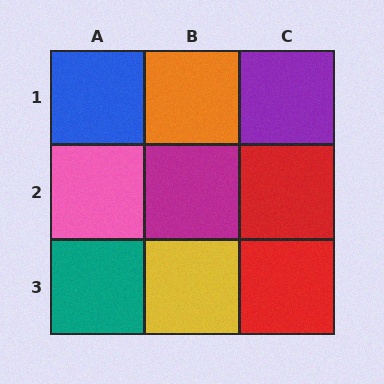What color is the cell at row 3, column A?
Teal.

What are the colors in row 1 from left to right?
Blue, orange, purple.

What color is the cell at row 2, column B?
Magenta.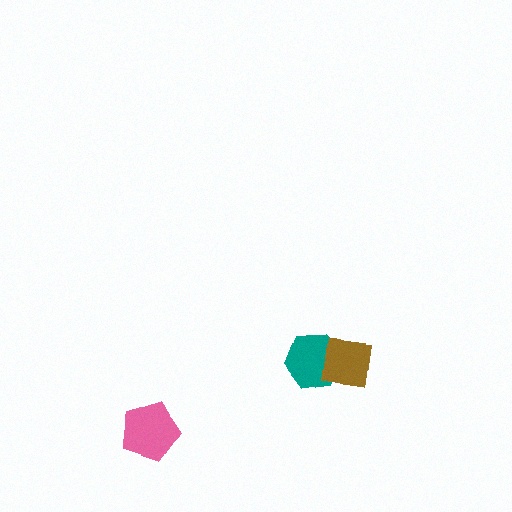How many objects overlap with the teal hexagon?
1 object overlaps with the teal hexagon.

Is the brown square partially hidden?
No, no other shape covers it.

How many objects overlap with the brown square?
1 object overlaps with the brown square.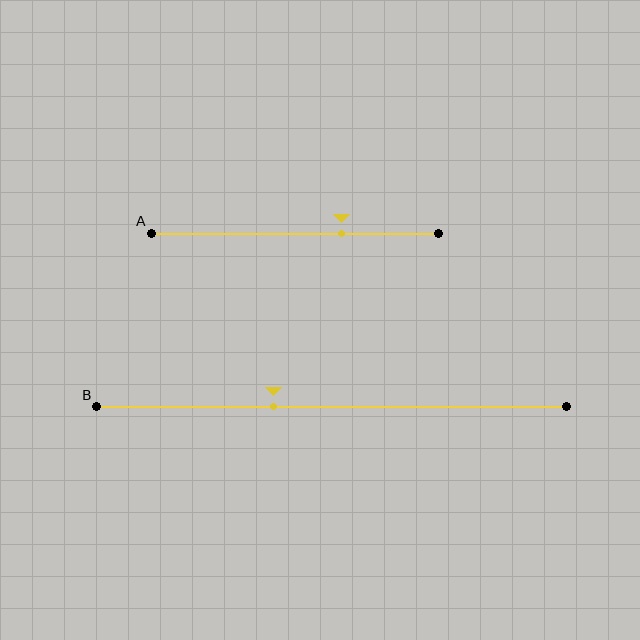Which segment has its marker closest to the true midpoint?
Segment B has its marker closest to the true midpoint.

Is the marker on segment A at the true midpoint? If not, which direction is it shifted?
No, the marker on segment A is shifted to the right by about 16% of the segment length.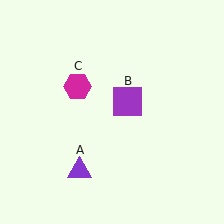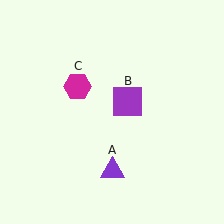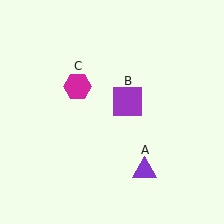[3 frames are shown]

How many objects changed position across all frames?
1 object changed position: purple triangle (object A).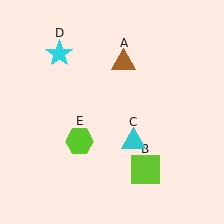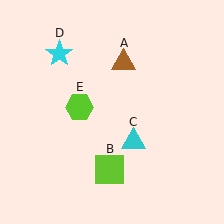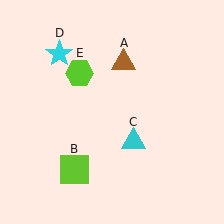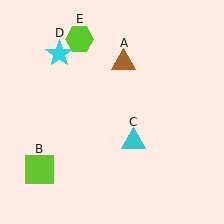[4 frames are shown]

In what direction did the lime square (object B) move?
The lime square (object B) moved left.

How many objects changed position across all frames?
2 objects changed position: lime square (object B), lime hexagon (object E).